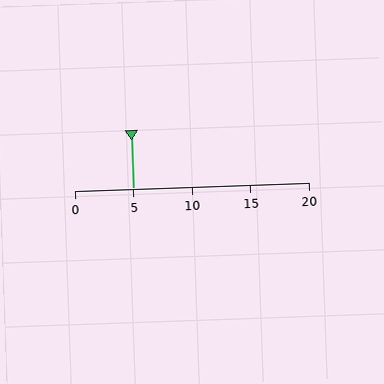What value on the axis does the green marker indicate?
The marker indicates approximately 5.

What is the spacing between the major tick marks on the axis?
The major ticks are spaced 5 apart.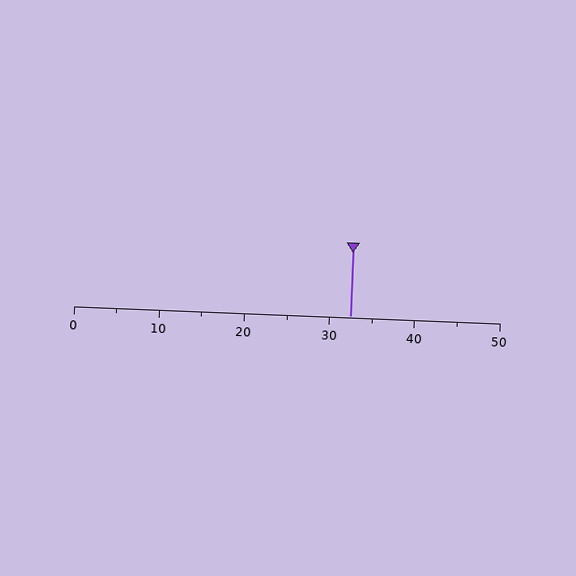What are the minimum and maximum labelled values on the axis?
The axis runs from 0 to 50.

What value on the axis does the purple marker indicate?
The marker indicates approximately 32.5.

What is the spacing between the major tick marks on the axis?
The major ticks are spaced 10 apart.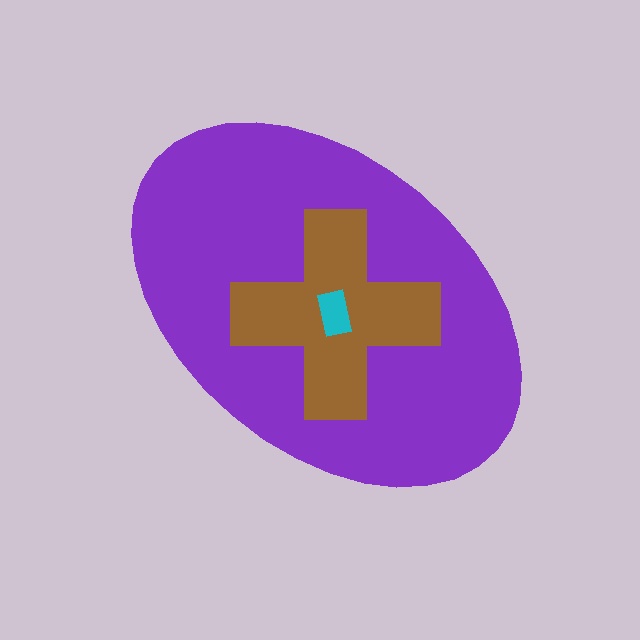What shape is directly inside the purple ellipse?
The brown cross.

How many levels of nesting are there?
3.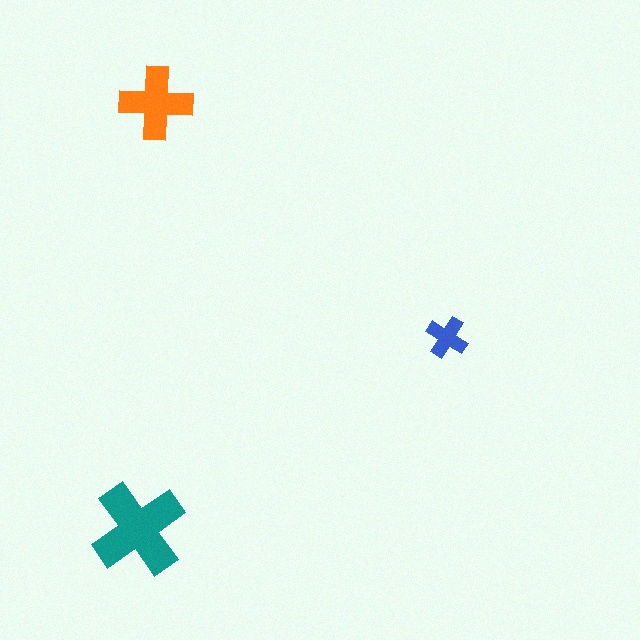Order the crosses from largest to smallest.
the teal one, the orange one, the blue one.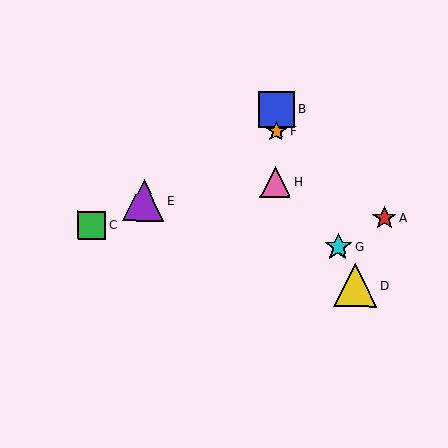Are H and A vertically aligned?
No, H is at x≈275 and A is at x≈384.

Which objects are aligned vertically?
Objects B, F, H are aligned vertically.